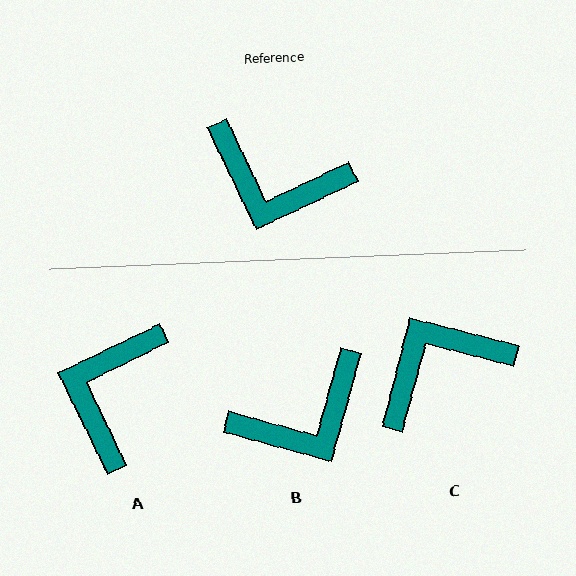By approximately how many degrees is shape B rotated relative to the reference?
Approximately 49 degrees counter-clockwise.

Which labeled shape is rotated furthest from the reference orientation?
C, about 130 degrees away.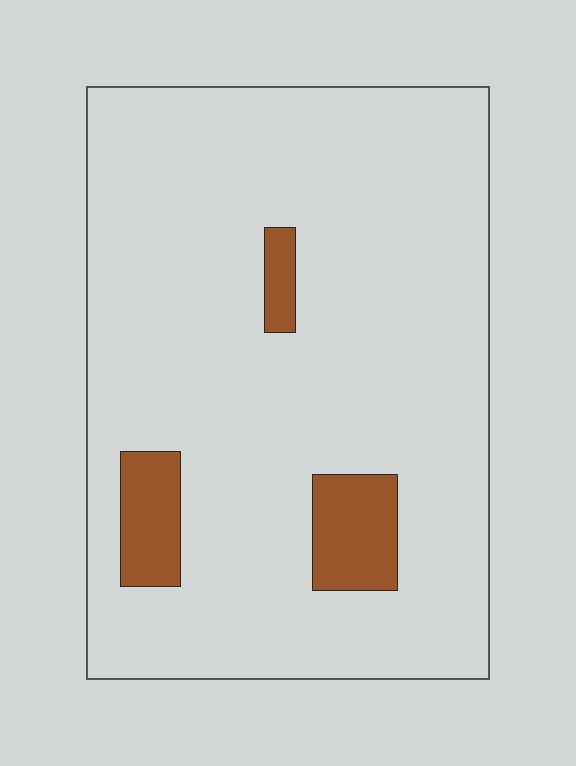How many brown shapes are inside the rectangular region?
3.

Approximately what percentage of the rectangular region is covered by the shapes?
Approximately 10%.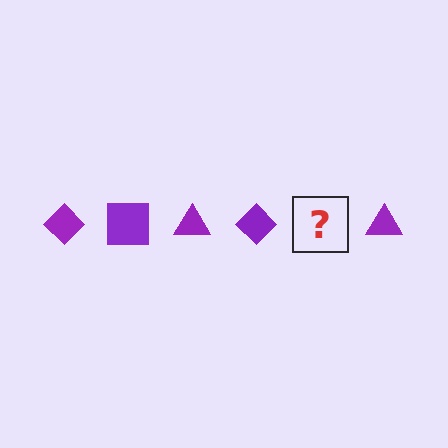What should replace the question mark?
The question mark should be replaced with a purple square.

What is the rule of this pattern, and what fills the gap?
The rule is that the pattern cycles through diamond, square, triangle shapes in purple. The gap should be filled with a purple square.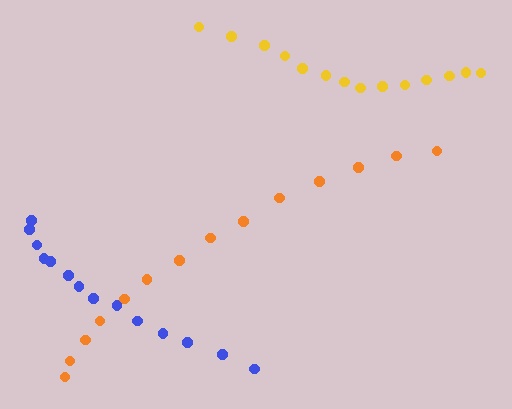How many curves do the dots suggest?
There are 3 distinct paths.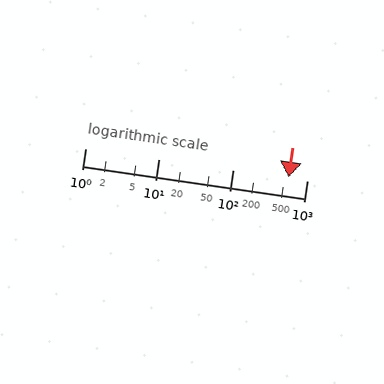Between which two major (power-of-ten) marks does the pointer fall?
The pointer is between 100 and 1000.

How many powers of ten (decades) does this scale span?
The scale spans 3 decades, from 1 to 1000.